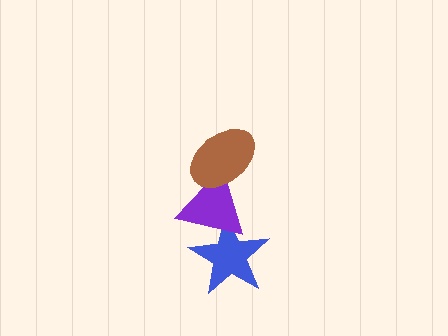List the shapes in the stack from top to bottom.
From top to bottom: the brown ellipse, the purple triangle, the blue star.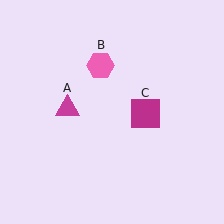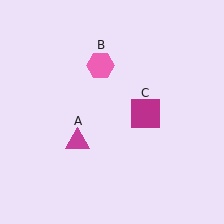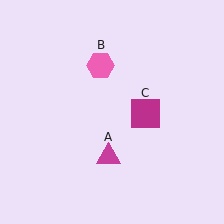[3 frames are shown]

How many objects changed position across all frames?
1 object changed position: magenta triangle (object A).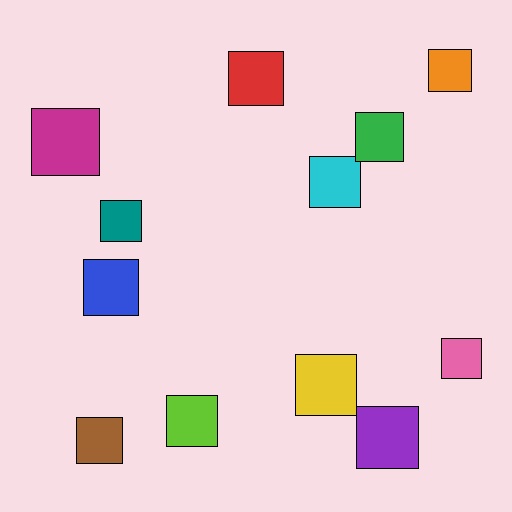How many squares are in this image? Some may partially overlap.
There are 12 squares.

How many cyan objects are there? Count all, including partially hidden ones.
There is 1 cyan object.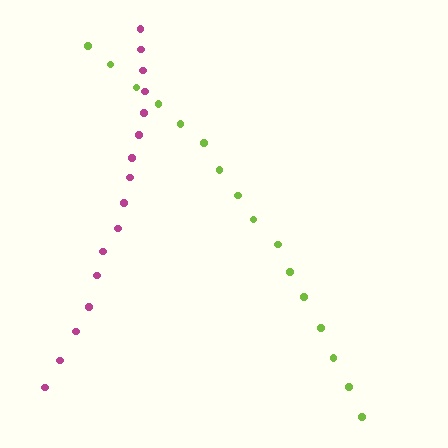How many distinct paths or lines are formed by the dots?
There are 2 distinct paths.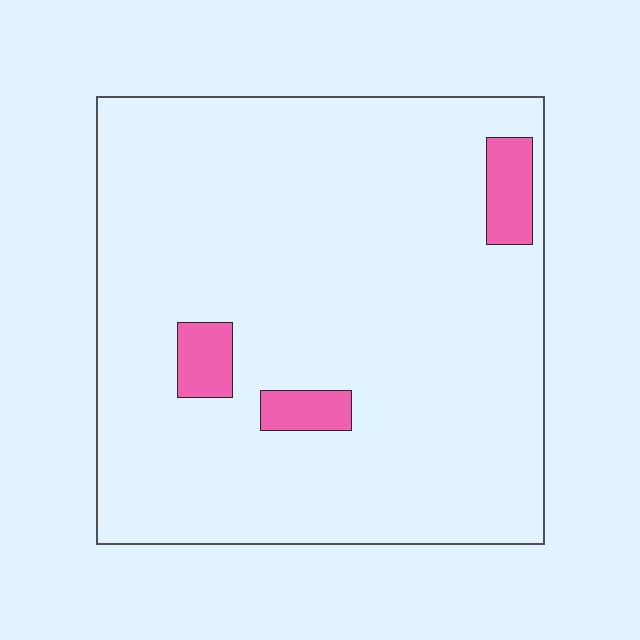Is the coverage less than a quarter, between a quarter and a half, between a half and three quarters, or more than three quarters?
Less than a quarter.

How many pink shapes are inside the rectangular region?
3.